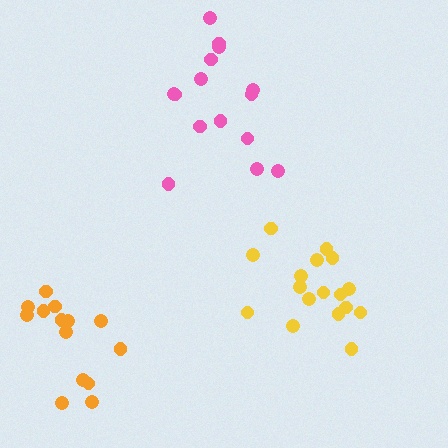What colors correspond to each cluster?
The clusters are colored: yellow, orange, pink.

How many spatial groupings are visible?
There are 3 spatial groupings.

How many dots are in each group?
Group 1: 17 dots, Group 2: 14 dots, Group 3: 15 dots (46 total).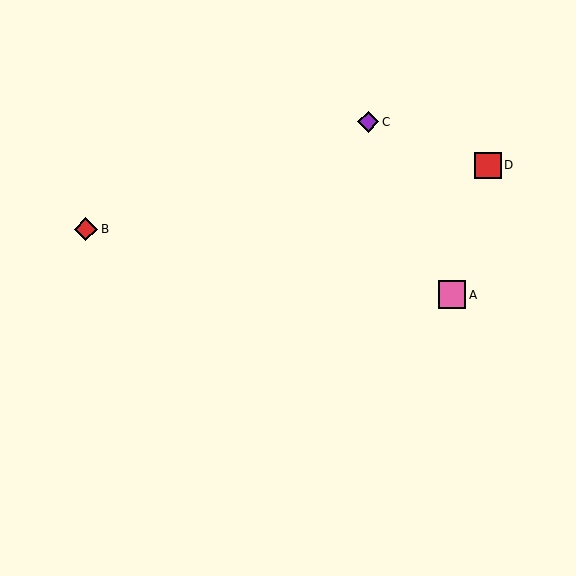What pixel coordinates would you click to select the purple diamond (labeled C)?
Click at (368, 122) to select the purple diamond C.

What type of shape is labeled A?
Shape A is a pink square.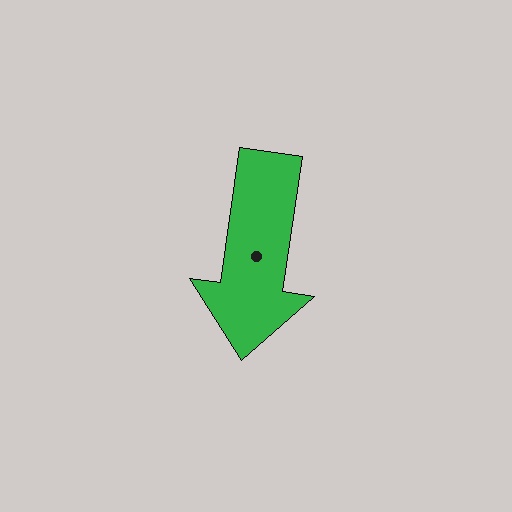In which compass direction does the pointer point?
South.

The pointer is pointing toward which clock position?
Roughly 6 o'clock.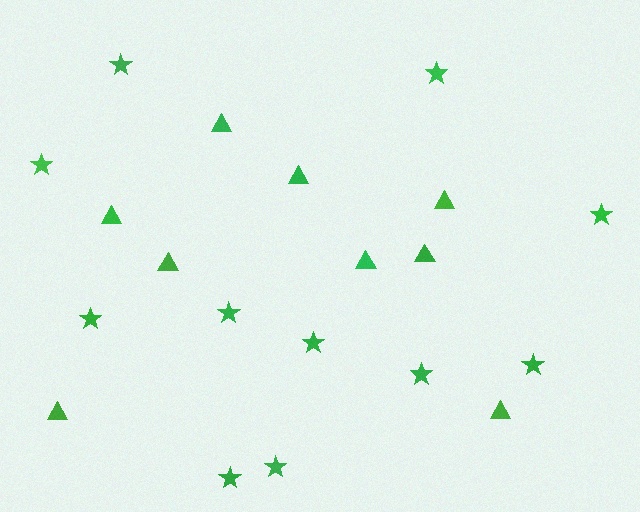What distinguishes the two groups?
There are 2 groups: one group of triangles (9) and one group of stars (11).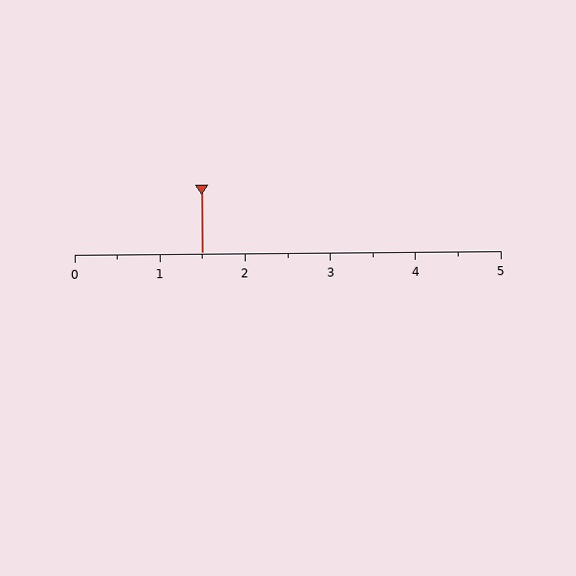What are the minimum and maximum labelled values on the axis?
The axis runs from 0 to 5.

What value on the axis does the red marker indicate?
The marker indicates approximately 1.5.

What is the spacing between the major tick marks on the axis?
The major ticks are spaced 1 apart.